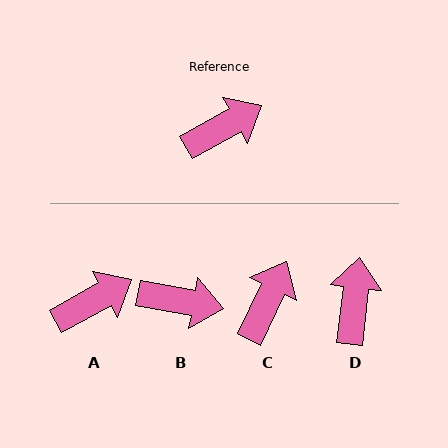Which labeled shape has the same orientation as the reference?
A.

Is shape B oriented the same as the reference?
No, it is off by about 39 degrees.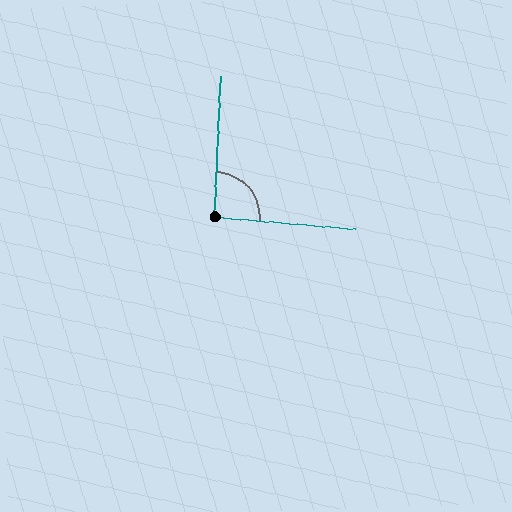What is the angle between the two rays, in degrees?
Approximately 93 degrees.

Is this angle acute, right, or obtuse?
It is approximately a right angle.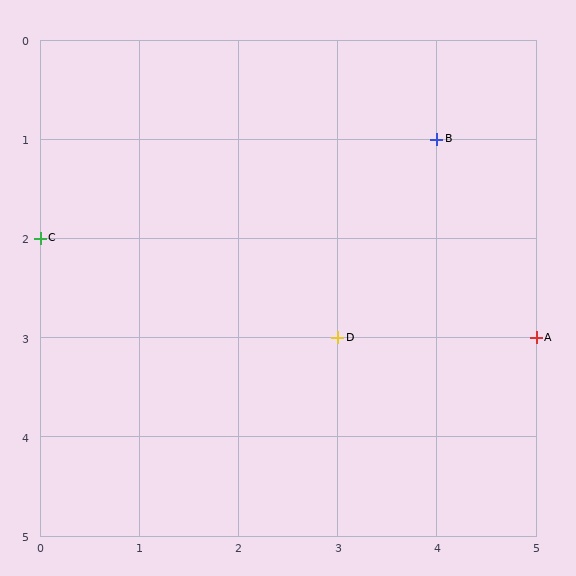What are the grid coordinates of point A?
Point A is at grid coordinates (5, 3).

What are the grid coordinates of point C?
Point C is at grid coordinates (0, 2).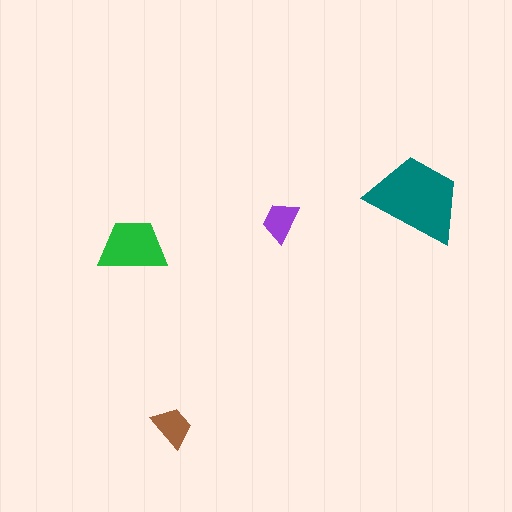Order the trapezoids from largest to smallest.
the teal one, the green one, the brown one, the purple one.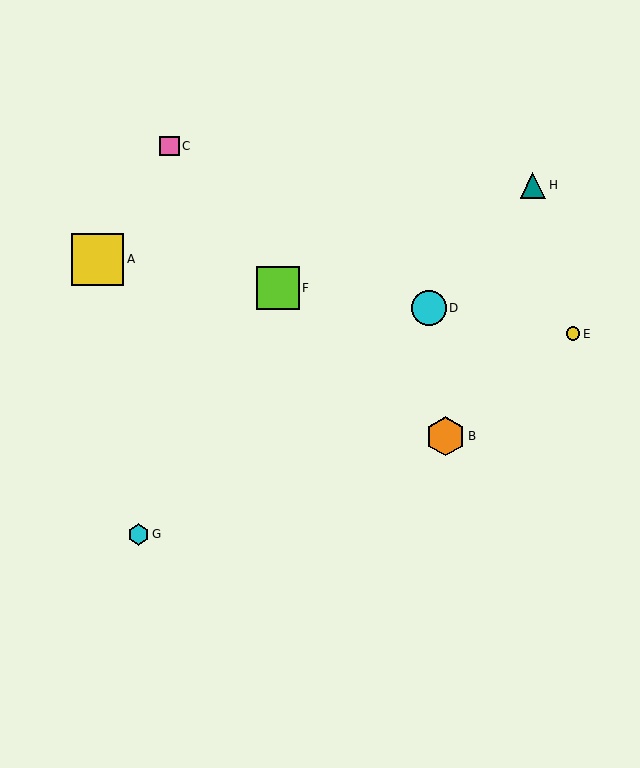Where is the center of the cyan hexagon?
The center of the cyan hexagon is at (138, 534).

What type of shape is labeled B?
Shape B is an orange hexagon.